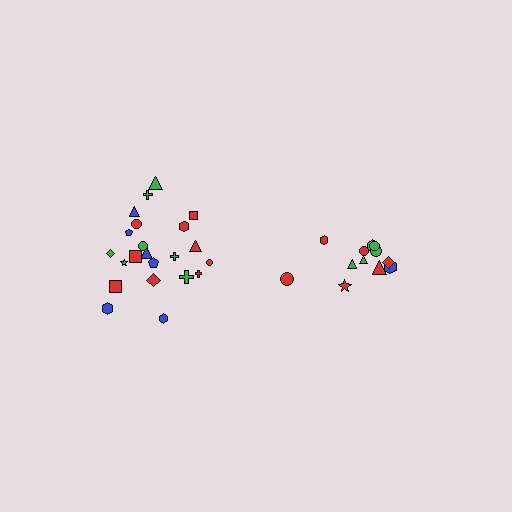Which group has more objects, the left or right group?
The left group.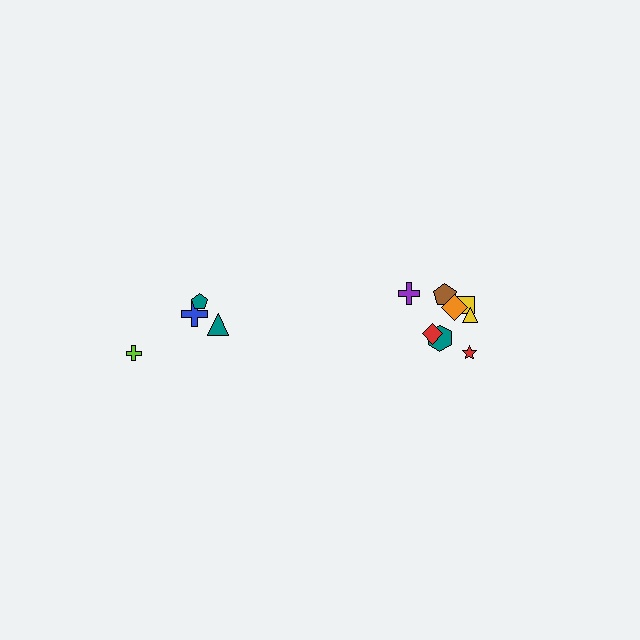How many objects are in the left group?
There are 4 objects.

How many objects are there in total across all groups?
There are 12 objects.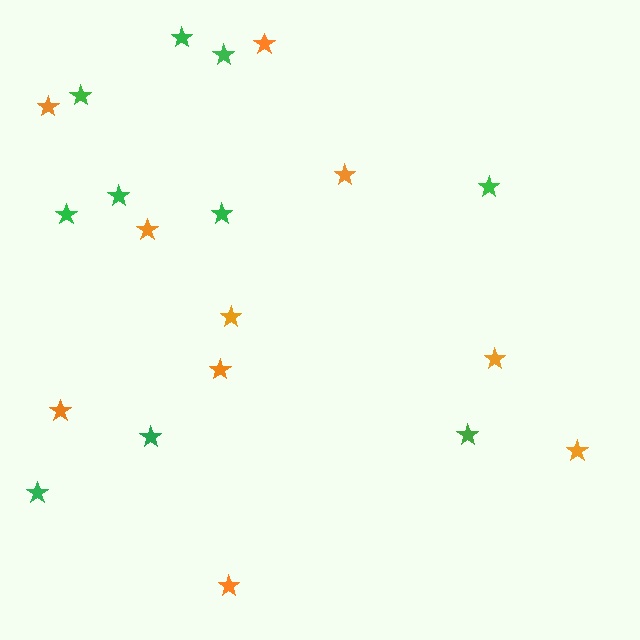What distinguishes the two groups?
There are 2 groups: one group of green stars (10) and one group of orange stars (10).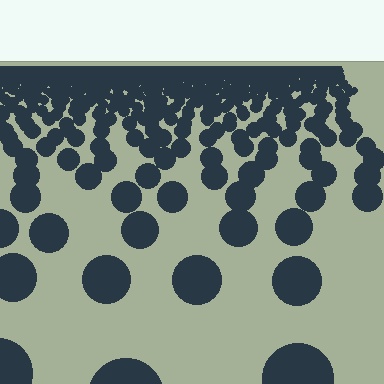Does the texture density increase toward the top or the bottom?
Density increases toward the top.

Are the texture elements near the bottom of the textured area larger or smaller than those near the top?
Larger. Near the bottom, elements are closer to the viewer and appear at a bigger on-screen size.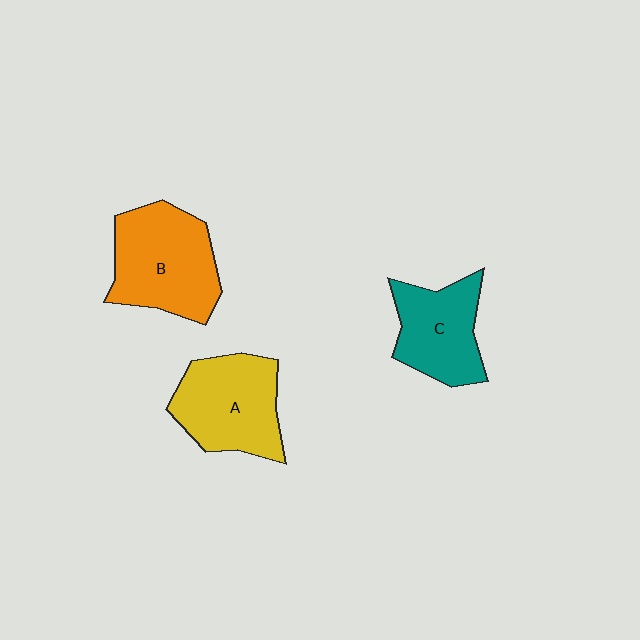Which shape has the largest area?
Shape B (orange).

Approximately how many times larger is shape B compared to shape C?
Approximately 1.3 times.